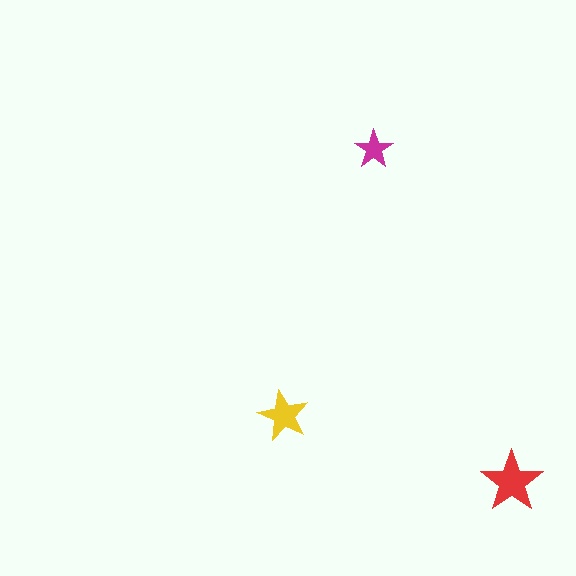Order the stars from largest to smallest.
the red one, the yellow one, the magenta one.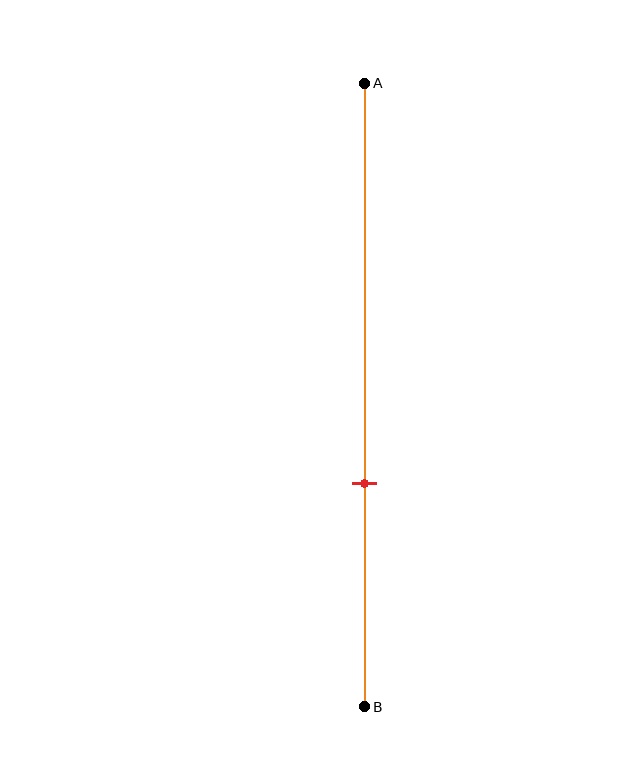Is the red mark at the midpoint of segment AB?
No, the mark is at about 65% from A, not at the 50% midpoint.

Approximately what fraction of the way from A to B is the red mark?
The red mark is approximately 65% of the way from A to B.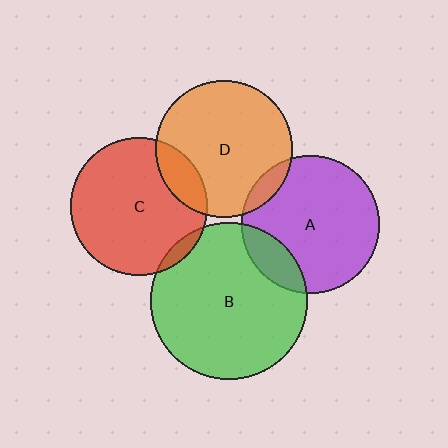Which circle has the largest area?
Circle B (green).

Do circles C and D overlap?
Yes.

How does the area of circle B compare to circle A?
Approximately 1.3 times.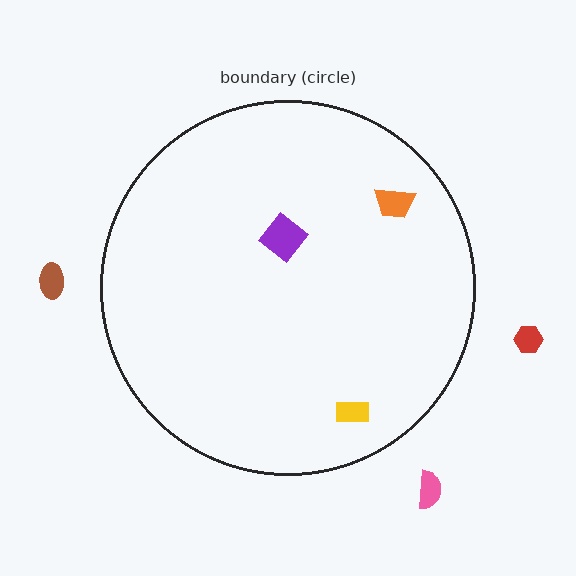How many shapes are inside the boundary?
3 inside, 3 outside.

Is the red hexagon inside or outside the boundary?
Outside.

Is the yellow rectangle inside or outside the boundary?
Inside.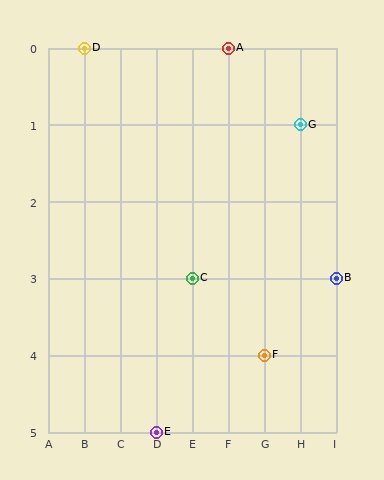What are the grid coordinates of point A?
Point A is at grid coordinates (F, 0).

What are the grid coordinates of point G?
Point G is at grid coordinates (H, 1).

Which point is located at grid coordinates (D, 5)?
Point E is at (D, 5).